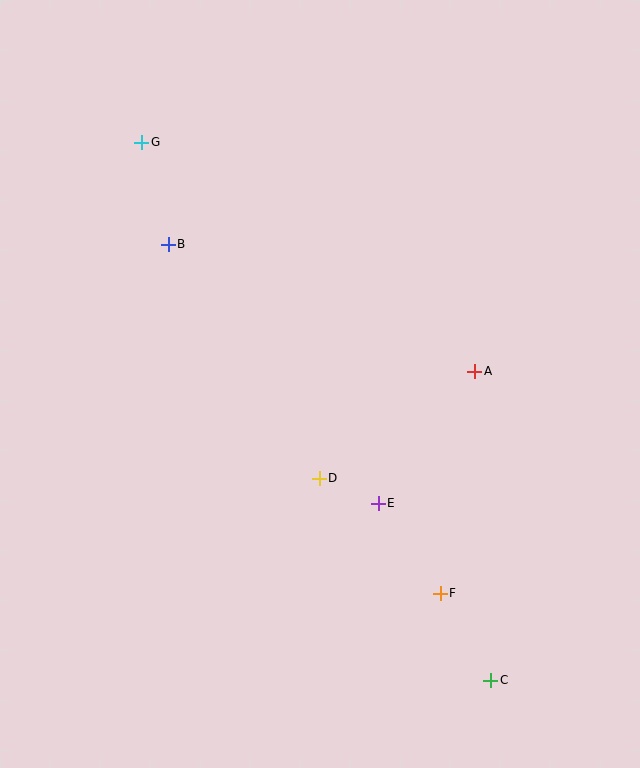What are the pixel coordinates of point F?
Point F is at (440, 593).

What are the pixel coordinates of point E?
Point E is at (378, 503).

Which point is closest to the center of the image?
Point D at (319, 478) is closest to the center.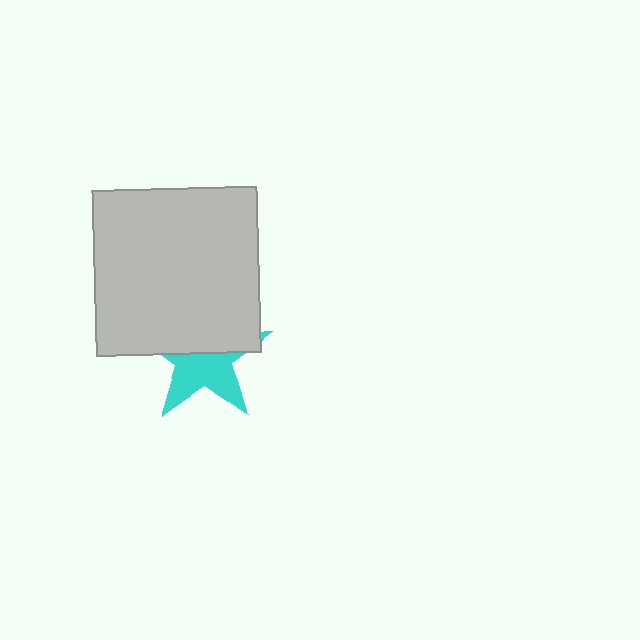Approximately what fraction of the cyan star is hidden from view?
Roughly 51% of the cyan star is hidden behind the light gray square.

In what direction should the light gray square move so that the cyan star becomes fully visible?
The light gray square should move up. That is the shortest direction to clear the overlap and leave the cyan star fully visible.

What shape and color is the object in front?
The object in front is a light gray square.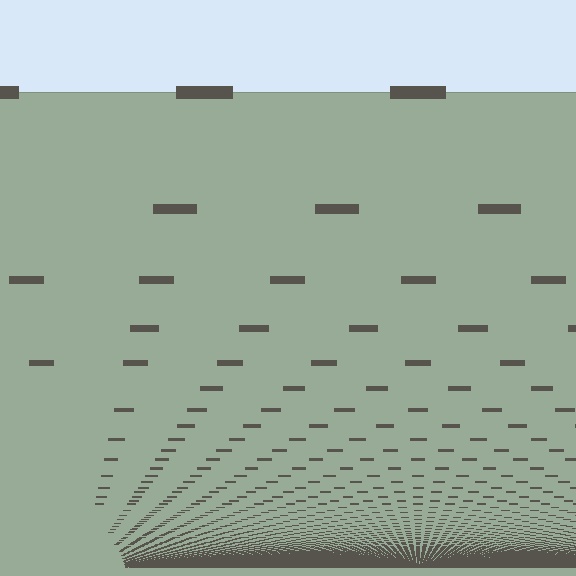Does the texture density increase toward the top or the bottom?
Density increases toward the bottom.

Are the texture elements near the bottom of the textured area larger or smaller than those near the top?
Smaller. The gradient is inverted — elements near the bottom are smaller and denser.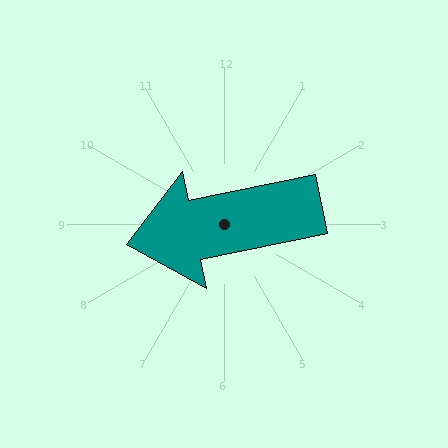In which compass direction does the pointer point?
West.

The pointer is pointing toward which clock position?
Roughly 9 o'clock.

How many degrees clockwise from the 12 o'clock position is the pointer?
Approximately 258 degrees.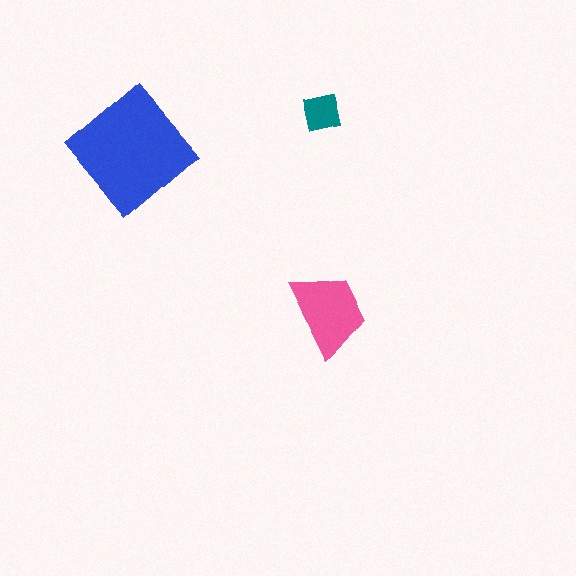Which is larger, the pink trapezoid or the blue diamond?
The blue diamond.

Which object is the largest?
The blue diamond.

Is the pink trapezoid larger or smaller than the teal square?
Larger.